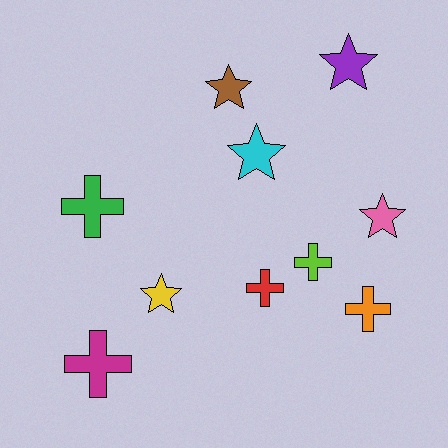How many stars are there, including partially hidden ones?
There are 5 stars.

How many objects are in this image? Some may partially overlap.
There are 10 objects.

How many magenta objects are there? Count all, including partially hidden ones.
There is 1 magenta object.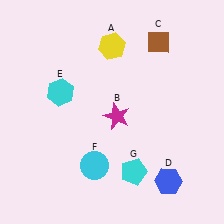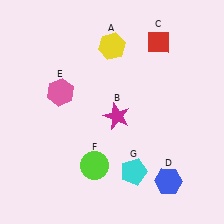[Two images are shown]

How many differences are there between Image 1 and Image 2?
There are 3 differences between the two images.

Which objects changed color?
C changed from brown to red. E changed from cyan to pink. F changed from cyan to lime.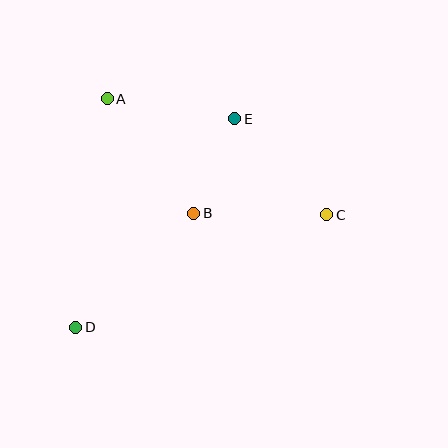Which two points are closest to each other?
Points B and E are closest to each other.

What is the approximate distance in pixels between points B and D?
The distance between B and D is approximately 164 pixels.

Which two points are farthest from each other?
Points C and D are farthest from each other.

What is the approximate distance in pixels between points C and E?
The distance between C and E is approximately 133 pixels.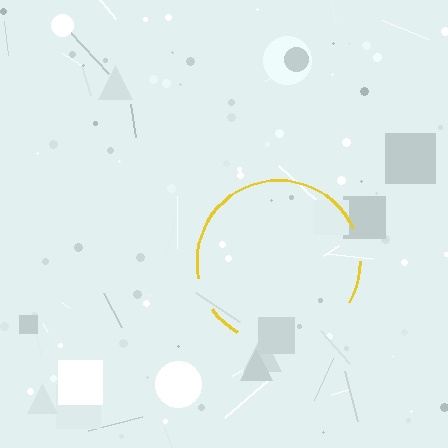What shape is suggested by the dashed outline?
The dashed outline suggests a circle.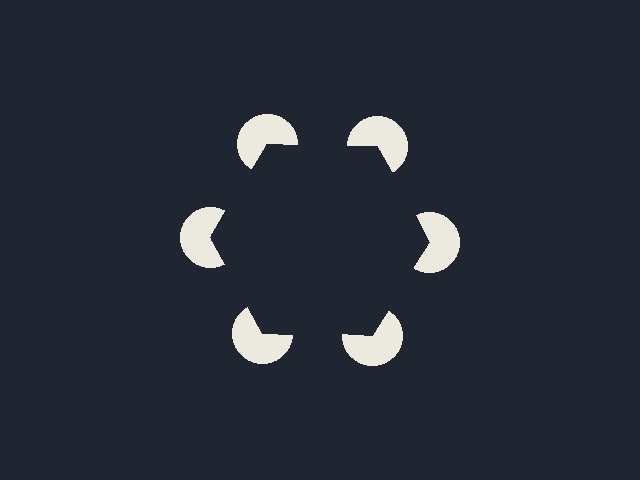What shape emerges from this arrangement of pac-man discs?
An illusory hexagon — its edges are inferred from the aligned wedge cuts in the pac-man discs, not physically drawn.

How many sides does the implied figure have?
6 sides.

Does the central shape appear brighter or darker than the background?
It typically appears slightly darker than the background, even though no actual brightness change is drawn.